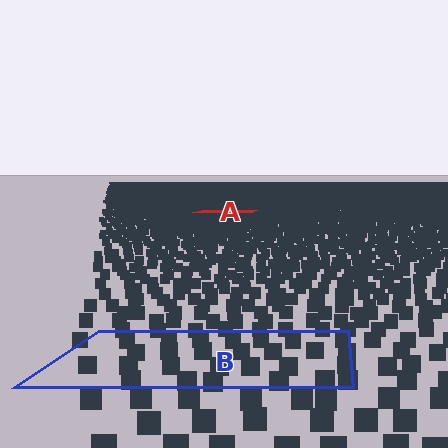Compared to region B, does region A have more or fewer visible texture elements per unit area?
Region A has more texture elements per unit area — they are packed more densely because it is farther away.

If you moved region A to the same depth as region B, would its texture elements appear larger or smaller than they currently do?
They would appear larger. At a closer depth, the same texture elements are projected at a bigger on-screen size.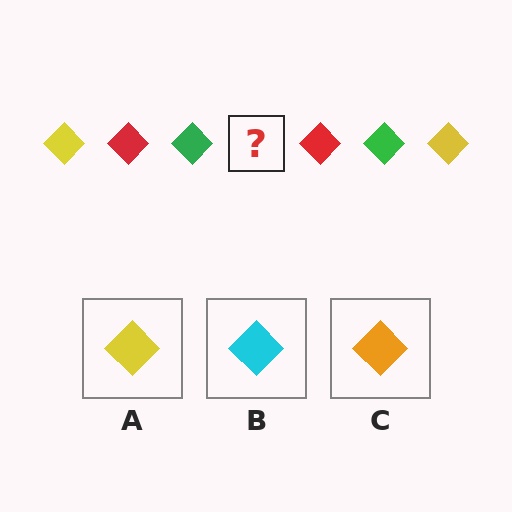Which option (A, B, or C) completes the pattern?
A.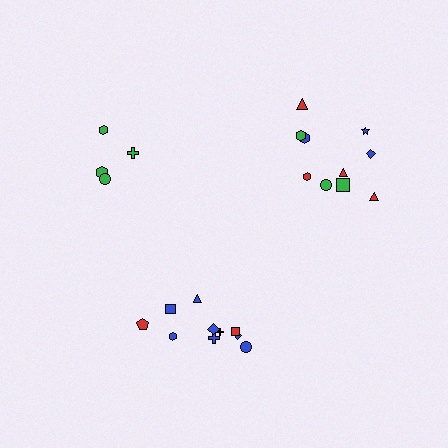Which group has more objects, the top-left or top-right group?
The top-right group.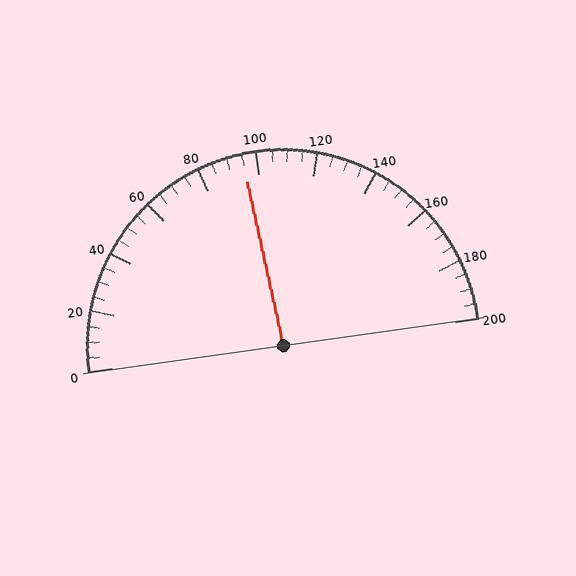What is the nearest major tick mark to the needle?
The nearest major tick mark is 100.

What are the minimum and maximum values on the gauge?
The gauge ranges from 0 to 200.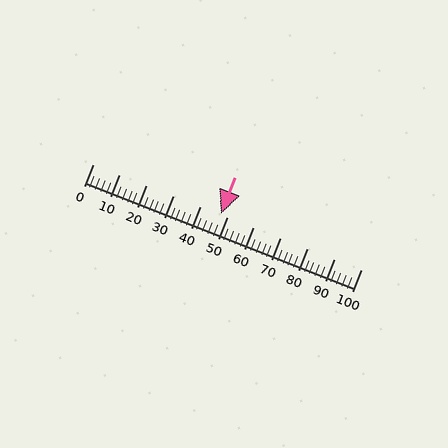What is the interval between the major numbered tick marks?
The major tick marks are spaced 10 units apart.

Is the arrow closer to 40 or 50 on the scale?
The arrow is closer to 50.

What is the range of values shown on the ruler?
The ruler shows values from 0 to 100.